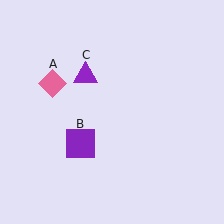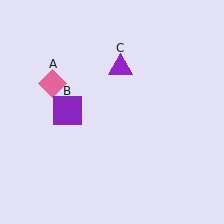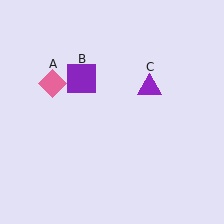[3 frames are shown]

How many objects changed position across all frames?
2 objects changed position: purple square (object B), purple triangle (object C).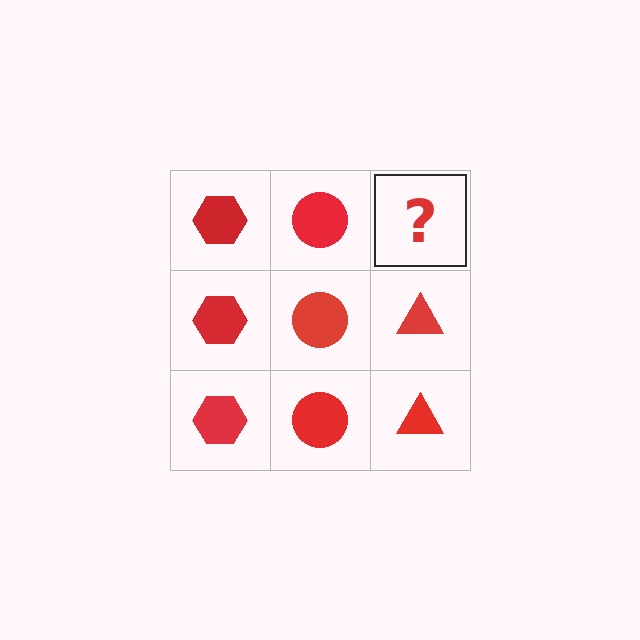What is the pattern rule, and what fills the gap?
The rule is that each column has a consistent shape. The gap should be filled with a red triangle.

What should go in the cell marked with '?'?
The missing cell should contain a red triangle.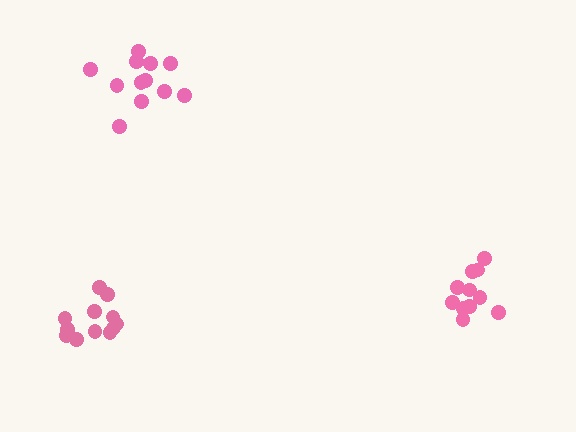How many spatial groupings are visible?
There are 3 spatial groupings.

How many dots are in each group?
Group 1: 12 dots, Group 2: 11 dots, Group 3: 12 dots (35 total).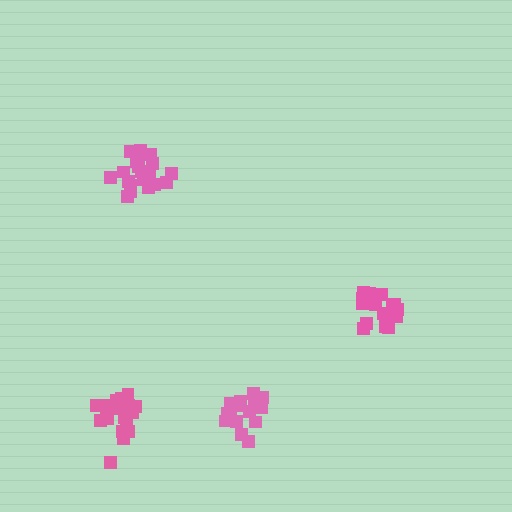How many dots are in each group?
Group 1: 21 dots, Group 2: 19 dots, Group 3: 16 dots, Group 4: 21 dots (77 total).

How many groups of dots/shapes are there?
There are 4 groups.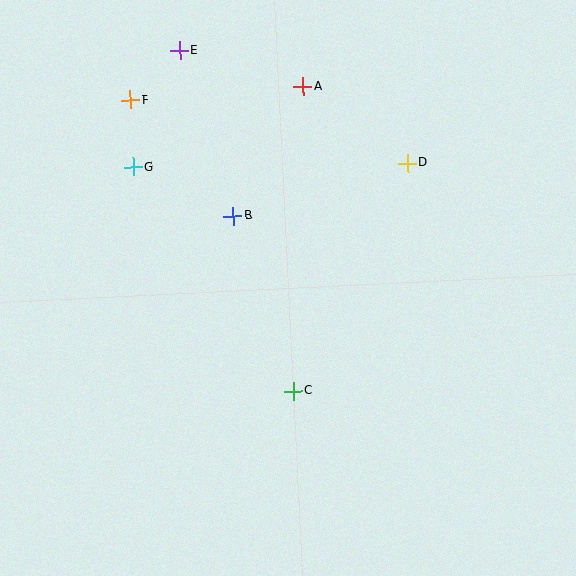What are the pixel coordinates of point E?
Point E is at (180, 51).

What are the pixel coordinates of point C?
Point C is at (293, 391).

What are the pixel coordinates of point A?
Point A is at (303, 87).